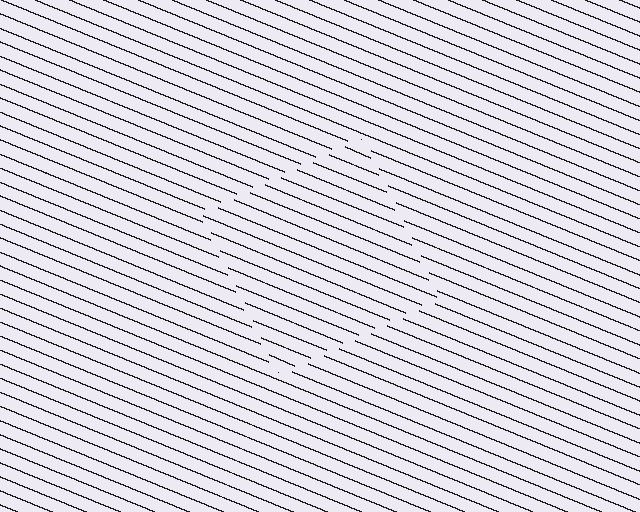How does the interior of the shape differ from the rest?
The interior of the shape contains the same grating, shifted by half a period — the contour is defined by the phase discontinuity where line-ends from the inner and outer gratings abut.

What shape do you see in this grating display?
An illusory square. The interior of the shape contains the same grating, shifted by half a period — the contour is defined by the phase discontinuity where line-ends from the inner and outer gratings abut.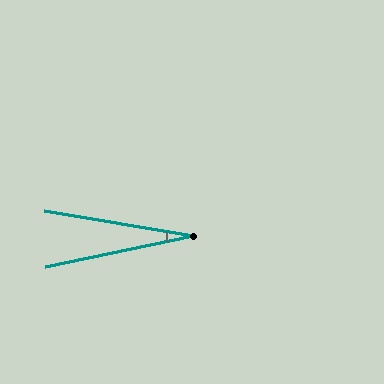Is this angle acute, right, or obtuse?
It is acute.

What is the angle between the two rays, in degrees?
Approximately 21 degrees.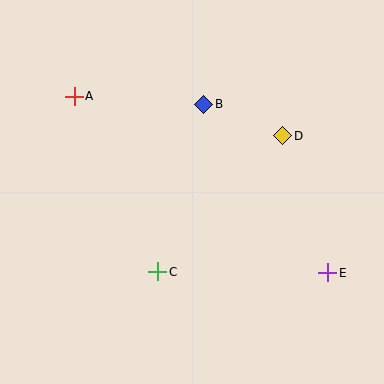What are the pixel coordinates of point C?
Point C is at (158, 272).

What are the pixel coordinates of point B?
Point B is at (204, 104).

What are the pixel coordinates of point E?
Point E is at (328, 273).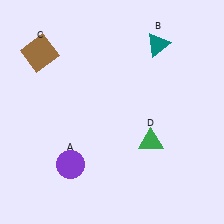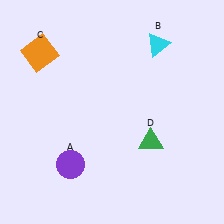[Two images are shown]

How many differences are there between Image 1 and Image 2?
There are 2 differences between the two images.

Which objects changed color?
B changed from teal to cyan. C changed from brown to orange.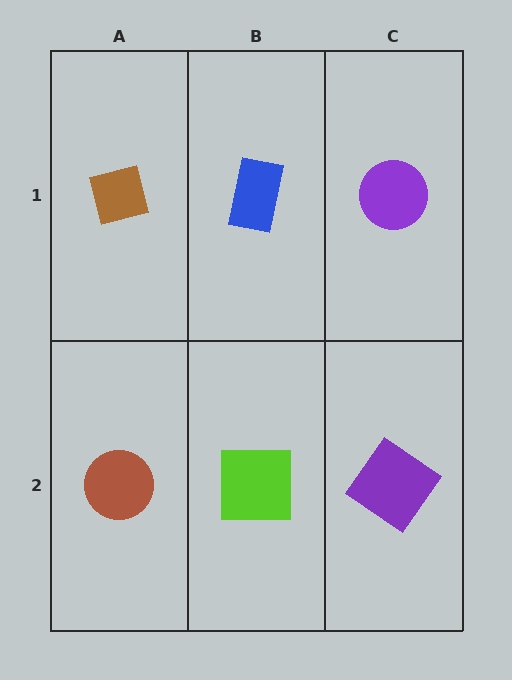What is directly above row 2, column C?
A purple circle.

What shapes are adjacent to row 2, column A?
A brown square (row 1, column A), a lime square (row 2, column B).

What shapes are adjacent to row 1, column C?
A purple diamond (row 2, column C), a blue rectangle (row 1, column B).